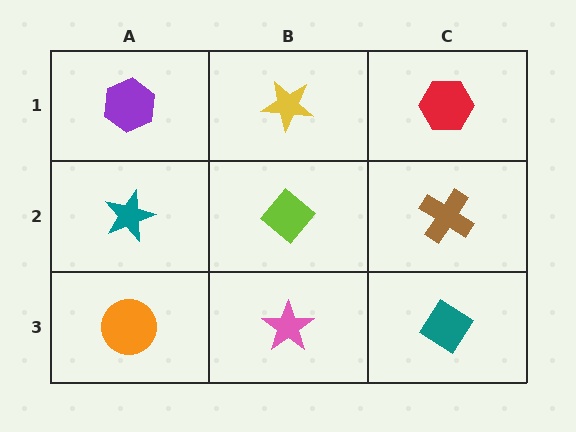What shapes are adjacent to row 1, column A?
A teal star (row 2, column A), a yellow star (row 1, column B).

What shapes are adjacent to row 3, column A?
A teal star (row 2, column A), a pink star (row 3, column B).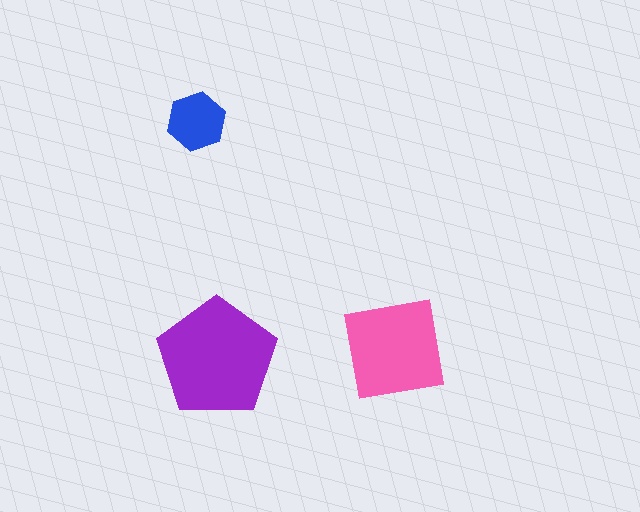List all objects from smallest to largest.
The blue hexagon, the pink square, the purple pentagon.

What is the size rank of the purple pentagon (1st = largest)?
1st.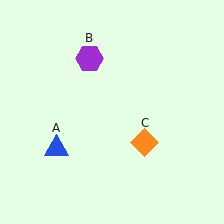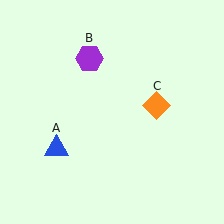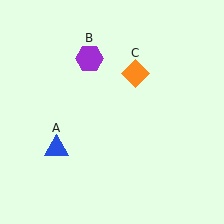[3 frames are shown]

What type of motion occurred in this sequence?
The orange diamond (object C) rotated counterclockwise around the center of the scene.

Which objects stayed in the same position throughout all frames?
Blue triangle (object A) and purple hexagon (object B) remained stationary.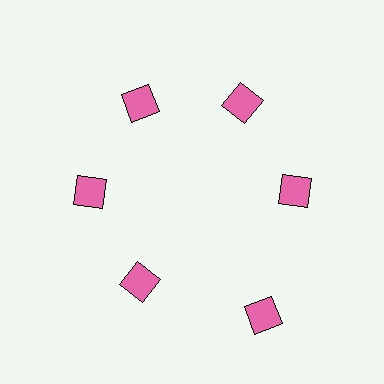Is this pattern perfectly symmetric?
No. The 6 pink diamonds are arranged in a ring, but one element near the 5 o'clock position is pushed outward from the center, breaking the 6-fold rotational symmetry.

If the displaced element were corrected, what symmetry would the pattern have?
It would have 6-fold rotational symmetry — the pattern would map onto itself every 60 degrees.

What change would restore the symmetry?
The symmetry would be restored by moving it inward, back onto the ring so that all 6 diamonds sit at equal angles and equal distance from the center.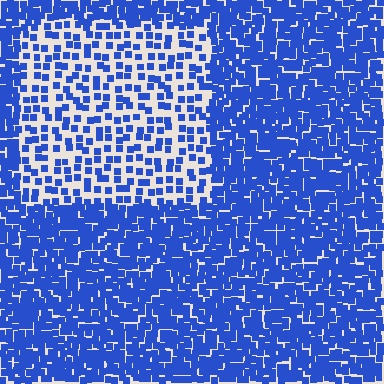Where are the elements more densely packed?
The elements are more densely packed outside the rectangle boundary.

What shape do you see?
I see a rectangle.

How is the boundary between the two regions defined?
The boundary is defined by a change in element density (approximately 2.4x ratio). All elements are the same color, size, and shape.